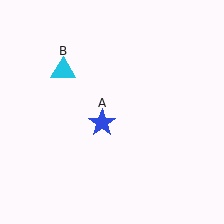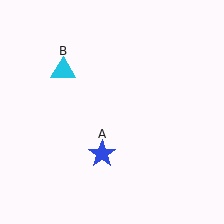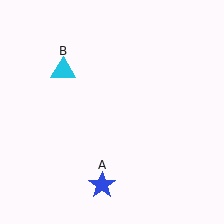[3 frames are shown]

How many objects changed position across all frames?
1 object changed position: blue star (object A).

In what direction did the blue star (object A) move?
The blue star (object A) moved down.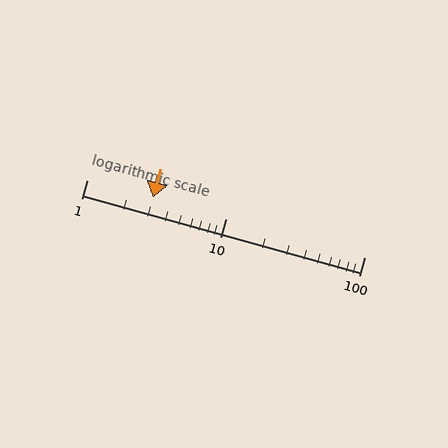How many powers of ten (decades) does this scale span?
The scale spans 2 decades, from 1 to 100.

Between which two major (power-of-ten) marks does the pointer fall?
The pointer is between 1 and 10.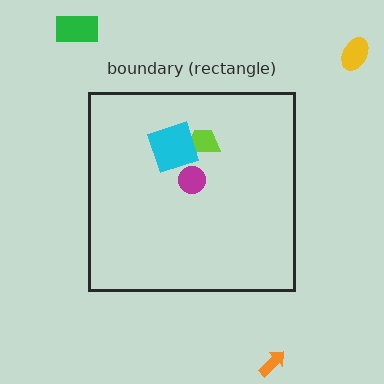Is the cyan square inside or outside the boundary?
Inside.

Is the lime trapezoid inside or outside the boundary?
Inside.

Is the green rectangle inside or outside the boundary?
Outside.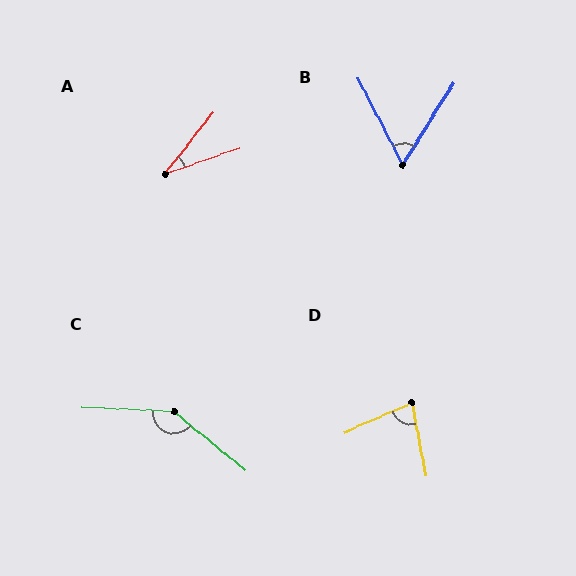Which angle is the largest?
C, at approximately 143 degrees.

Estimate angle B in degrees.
Approximately 59 degrees.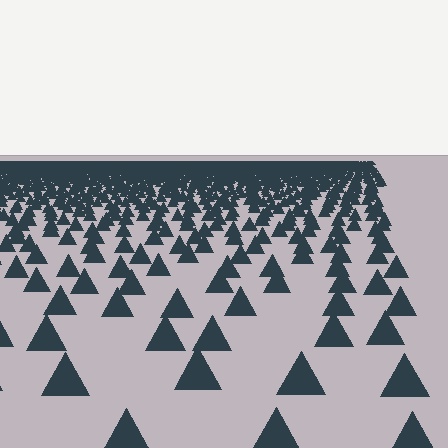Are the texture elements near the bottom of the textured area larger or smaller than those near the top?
Larger. Near the bottom, elements are closer to the viewer and appear at a bigger on-screen size.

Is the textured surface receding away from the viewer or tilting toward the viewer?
The surface is receding away from the viewer. Texture elements get smaller and denser toward the top.